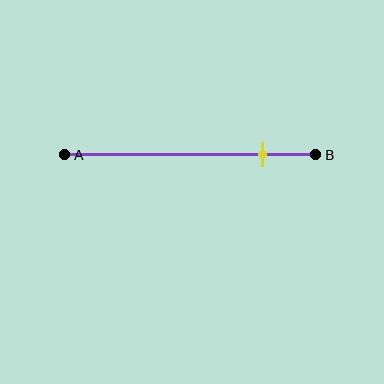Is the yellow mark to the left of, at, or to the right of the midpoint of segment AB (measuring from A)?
The yellow mark is to the right of the midpoint of segment AB.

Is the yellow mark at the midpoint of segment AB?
No, the mark is at about 80% from A, not at the 50% midpoint.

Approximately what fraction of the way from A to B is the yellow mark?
The yellow mark is approximately 80% of the way from A to B.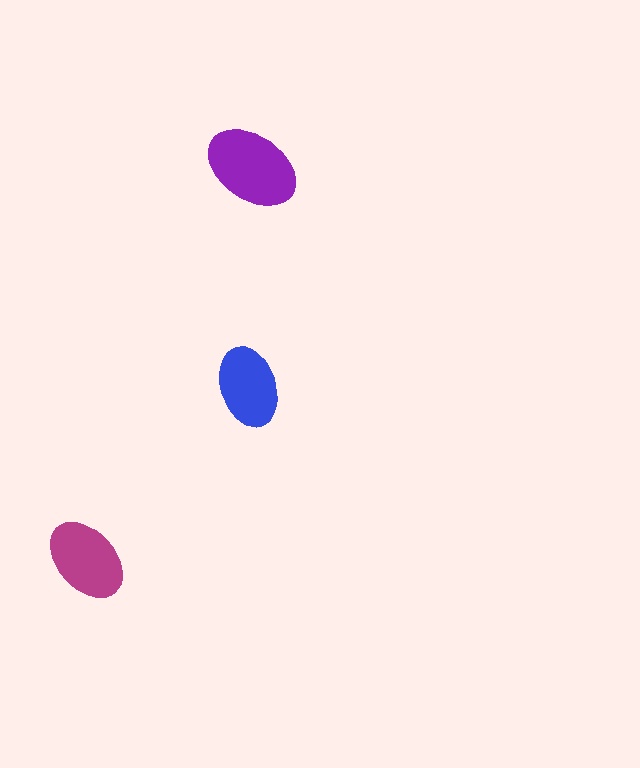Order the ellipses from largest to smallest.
the purple one, the magenta one, the blue one.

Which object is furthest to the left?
The magenta ellipse is leftmost.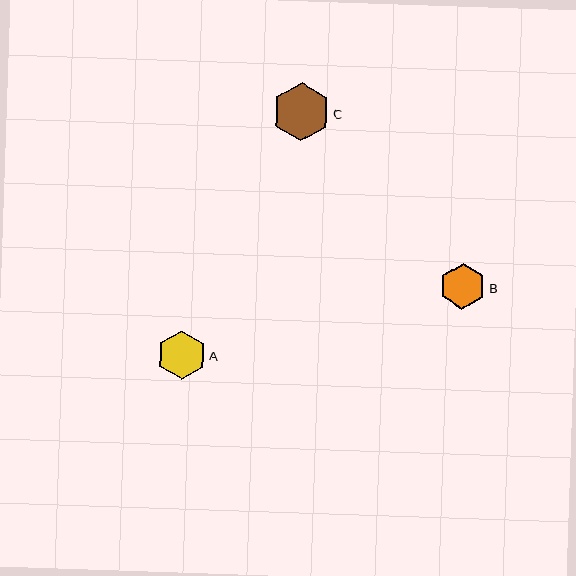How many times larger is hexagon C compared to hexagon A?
Hexagon C is approximately 1.2 times the size of hexagon A.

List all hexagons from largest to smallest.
From largest to smallest: C, A, B.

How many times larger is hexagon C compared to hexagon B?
Hexagon C is approximately 1.3 times the size of hexagon B.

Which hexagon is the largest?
Hexagon C is the largest with a size of approximately 58 pixels.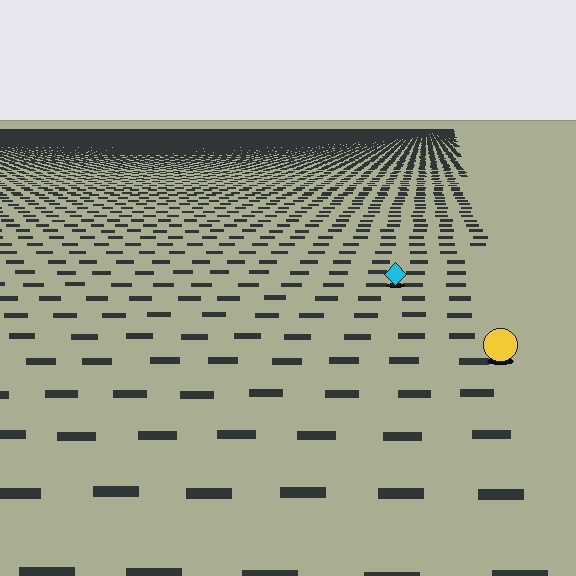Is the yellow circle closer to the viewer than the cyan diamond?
Yes. The yellow circle is closer — you can tell from the texture gradient: the ground texture is coarser near it.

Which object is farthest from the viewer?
The cyan diamond is farthest from the viewer. It appears smaller and the ground texture around it is denser.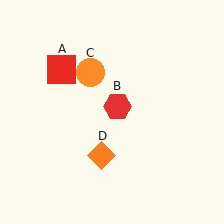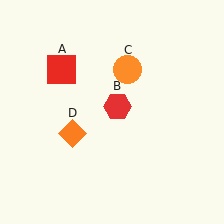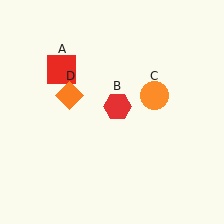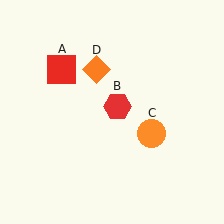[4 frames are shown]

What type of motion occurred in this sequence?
The orange circle (object C), orange diamond (object D) rotated clockwise around the center of the scene.